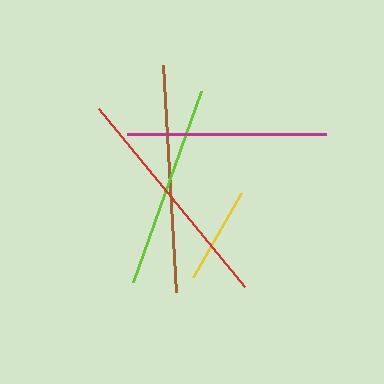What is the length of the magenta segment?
The magenta segment is approximately 199 pixels long.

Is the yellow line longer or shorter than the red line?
The red line is longer than the yellow line.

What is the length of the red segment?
The red segment is approximately 230 pixels long.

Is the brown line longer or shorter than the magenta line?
The brown line is longer than the magenta line.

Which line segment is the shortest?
The yellow line is the shortest at approximately 97 pixels.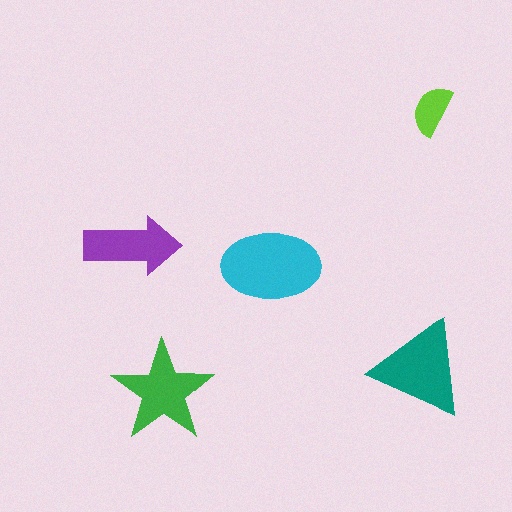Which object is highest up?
The lime semicircle is topmost.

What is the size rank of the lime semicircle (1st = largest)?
5th.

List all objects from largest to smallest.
The cyan ellipse, the teal triangle, the green star, the purple arrow, the lime semicircle.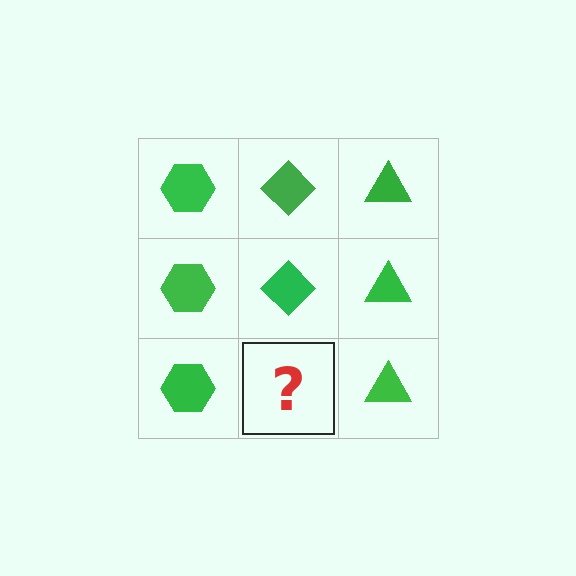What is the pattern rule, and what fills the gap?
The rule is that each column has a consistent shape. The gap should be filled with a green diamond.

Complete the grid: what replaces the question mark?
The question mark should be replaced with a green diamond.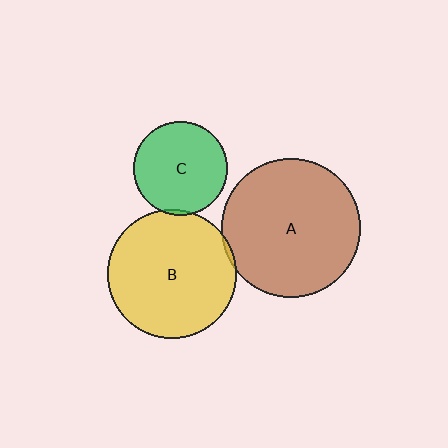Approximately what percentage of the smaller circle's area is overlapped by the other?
Approximately 5%.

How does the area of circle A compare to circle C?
Approximately 2.2 times.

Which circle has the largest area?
Circle A (brown).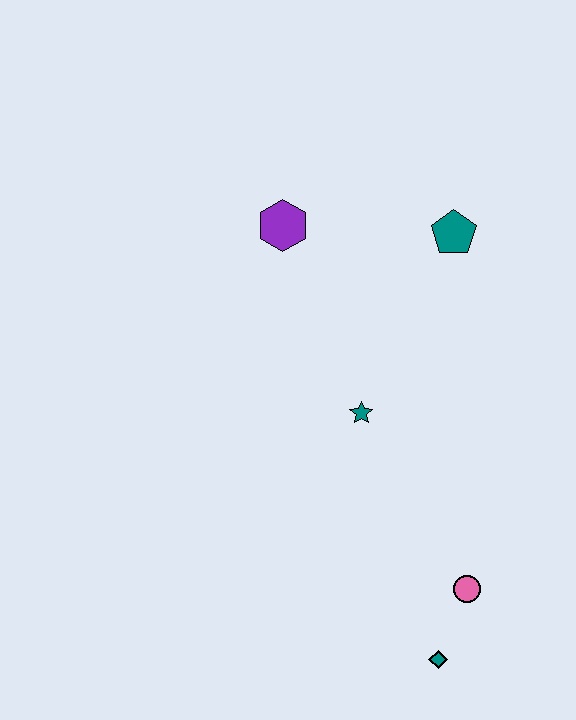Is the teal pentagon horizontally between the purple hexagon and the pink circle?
Yes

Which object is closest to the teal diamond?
The pink circle is closest to the teal diamond.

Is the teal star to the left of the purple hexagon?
No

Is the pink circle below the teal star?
Yes